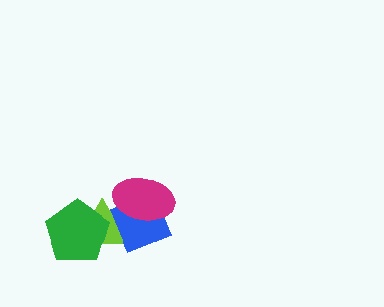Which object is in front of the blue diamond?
The magenta ellipse is in front of the blue diamond.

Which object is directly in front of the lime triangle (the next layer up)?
The green pentagon is directly in front of the lime triangle.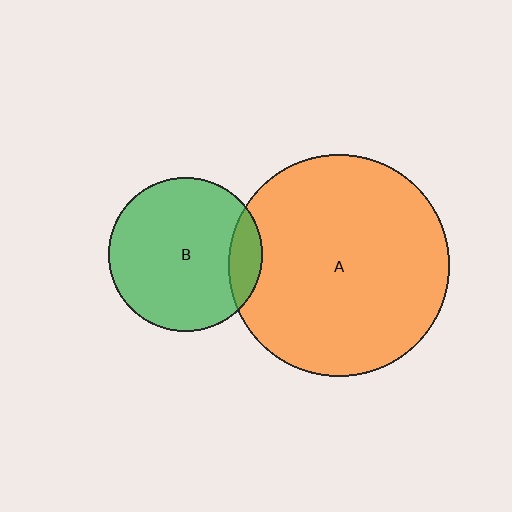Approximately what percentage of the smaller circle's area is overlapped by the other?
Approximately 15%.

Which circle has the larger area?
Circle A (orange).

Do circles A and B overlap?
Yes.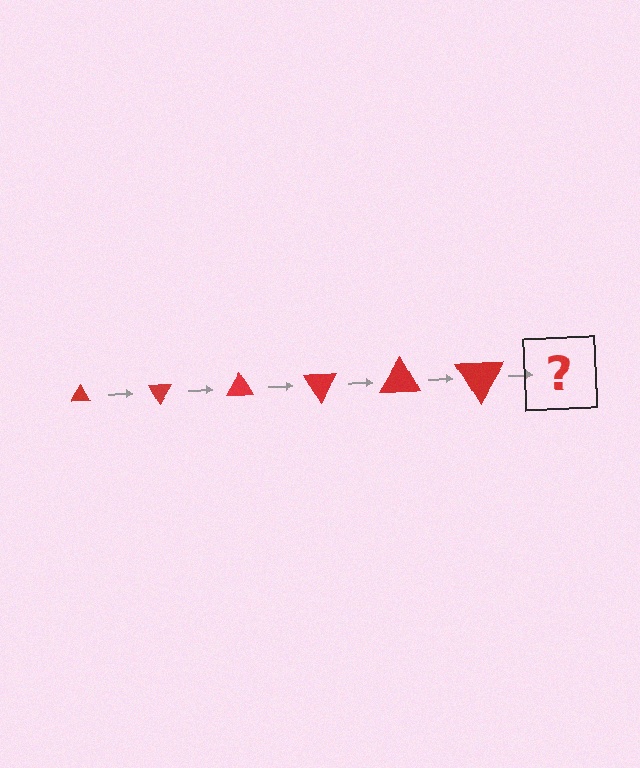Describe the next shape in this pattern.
It should be a triangle, larger than the previous one and rotated 360 degrees from the start.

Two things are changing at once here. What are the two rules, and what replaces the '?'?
The two rules are that the triangle grows larger each step and it rotates 60 degrees each step. The '?' should be a triangle, larger than the previous one and rotated 360 degrees from the start.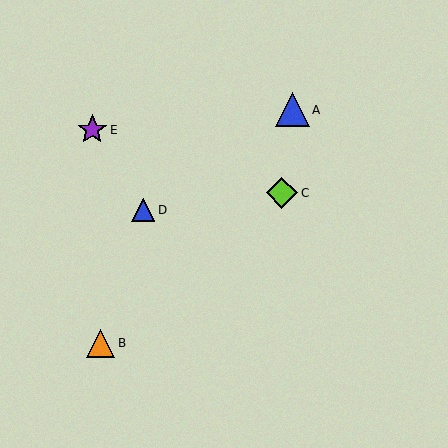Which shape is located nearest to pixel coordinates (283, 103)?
The blue triangle (labeled A) at (292, 110) is nearest to that location.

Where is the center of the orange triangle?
The center of the orange triangle is at (101, 343).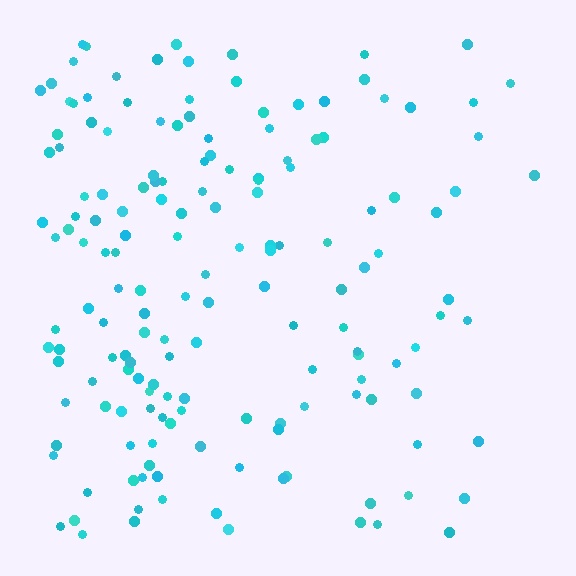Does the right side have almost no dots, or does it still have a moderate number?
Still a moderate number, just noticeably fewer than the left.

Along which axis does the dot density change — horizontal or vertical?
Horizontal.